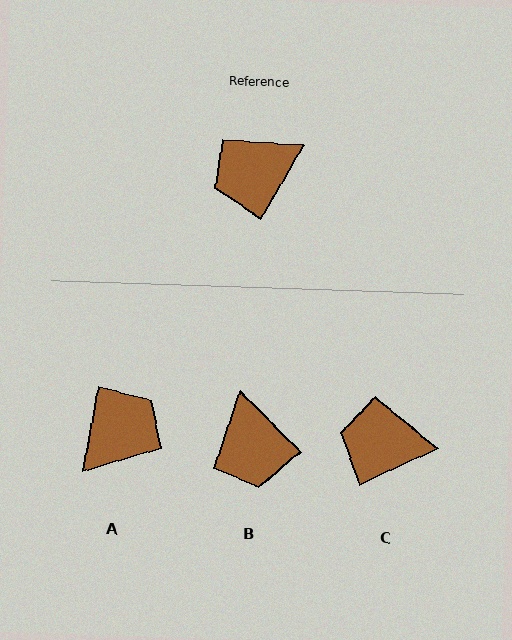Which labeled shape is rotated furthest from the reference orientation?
A, about 160 degrees away.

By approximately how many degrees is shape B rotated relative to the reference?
Approximately 75 degrees counter-clockwise.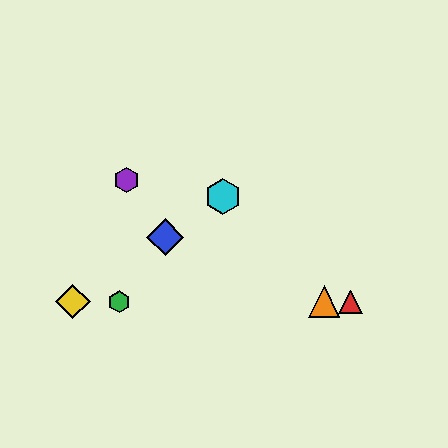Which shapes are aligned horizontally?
The red triangle, the green hexagon, the yellow diamond, the orange triangle are aligned horizontally.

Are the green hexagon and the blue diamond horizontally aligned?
No, the green hexagon is at y≈302 and the blue diamond is at y≈237.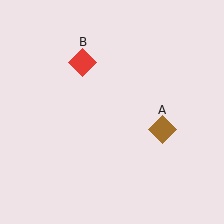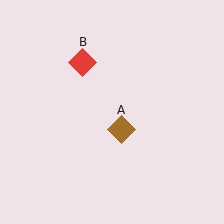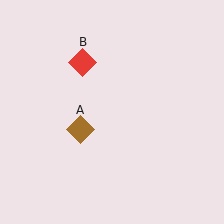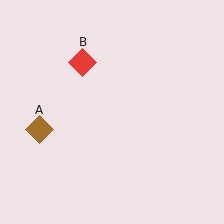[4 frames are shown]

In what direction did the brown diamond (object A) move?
The brown diamond (object A) moved left.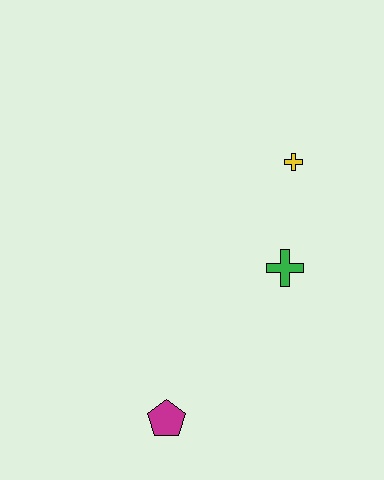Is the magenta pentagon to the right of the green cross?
No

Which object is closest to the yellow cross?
The green cross is closest to the yellow cross.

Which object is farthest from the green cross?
The magenta pentagon is farthest from the green cross.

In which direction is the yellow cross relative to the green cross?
The yellow cross is above the green cross.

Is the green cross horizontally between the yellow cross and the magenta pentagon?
Yes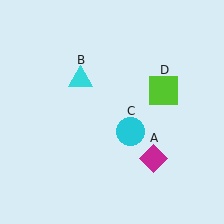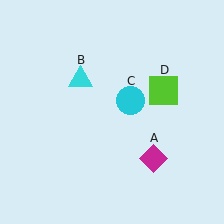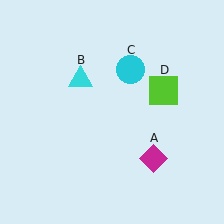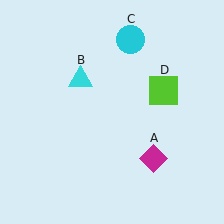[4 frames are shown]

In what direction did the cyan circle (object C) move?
The cyan circle (object C) moved up.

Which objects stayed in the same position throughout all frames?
Magenta diamond (object A) and cyan triangle (object B) and lime square (object D) remained stationary.